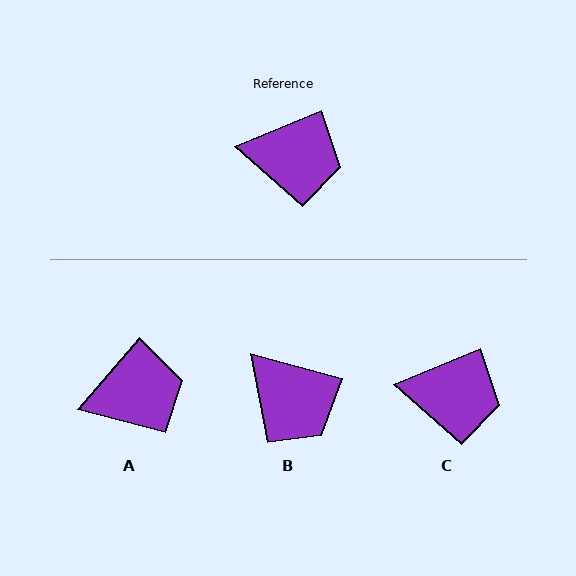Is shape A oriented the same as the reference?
No, it is off by about 27 degrees.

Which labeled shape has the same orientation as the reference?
C.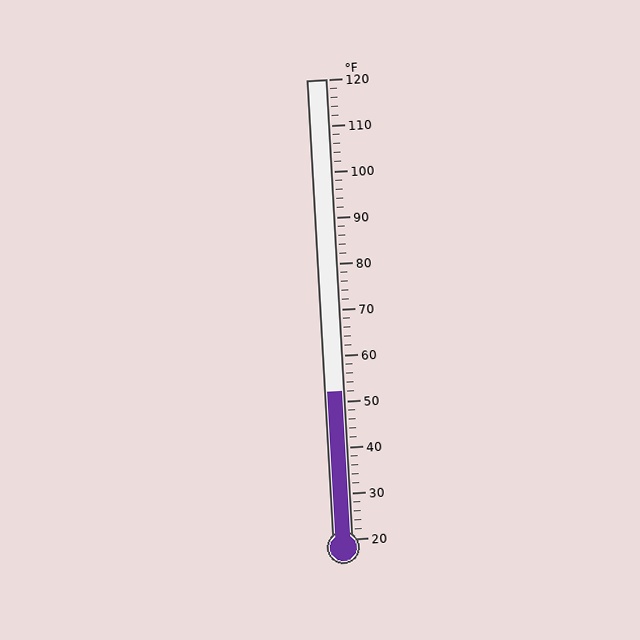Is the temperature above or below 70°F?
The temperature is below 70°F.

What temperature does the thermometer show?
The thermometer shows approximately 52°F.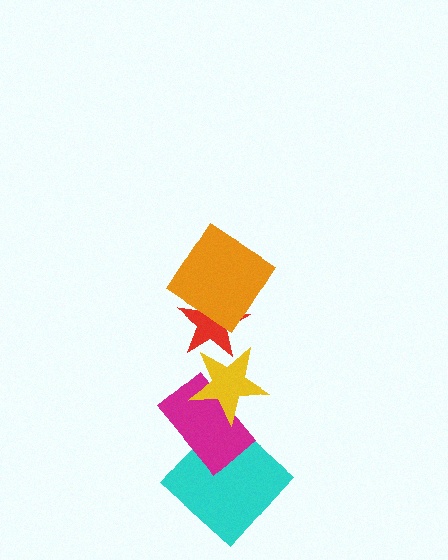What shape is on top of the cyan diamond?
The magenta rectangle is on top of the cyan diamond.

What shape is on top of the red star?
The orange diamond is on top of the red star.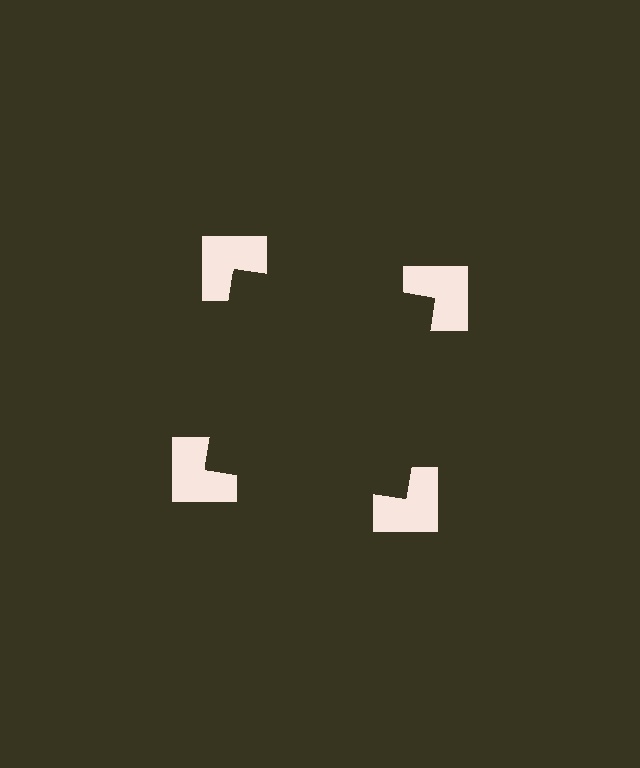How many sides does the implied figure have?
4 sides.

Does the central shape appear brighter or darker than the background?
It typically appears slightly darker than the background, even though no actual brightness change is drawn.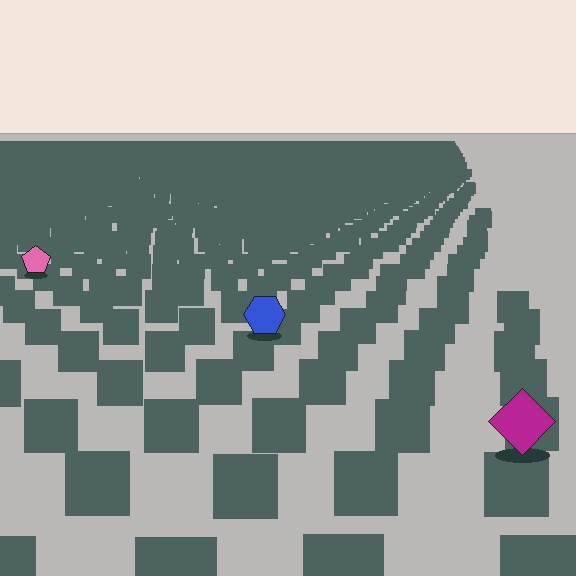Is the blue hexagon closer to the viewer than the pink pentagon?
Yes. The blue hexagon is closer — you can tell from the texture gradient: the ground texture is coarser near it.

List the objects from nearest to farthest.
From nearest to farthest: the magenta diamond, the blue hexagon, the pink pentagon.